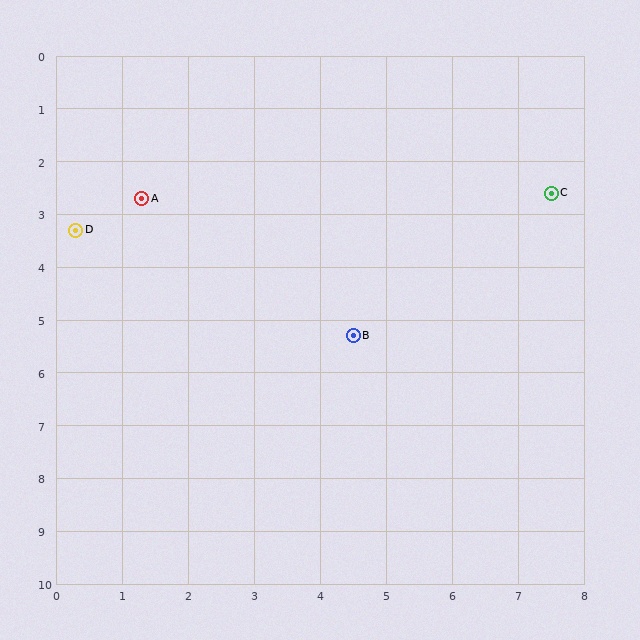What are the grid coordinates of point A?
Point A is at approximately (1.3, 2.7).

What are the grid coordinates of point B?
Point B is at approximately (4.5, 5.3).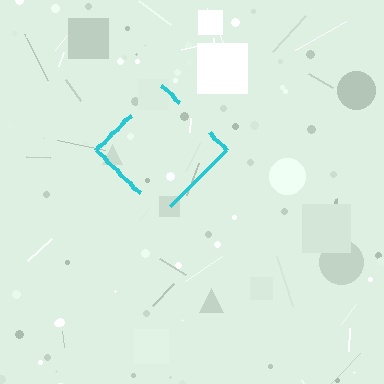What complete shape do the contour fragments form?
The contour fragments form a diamond.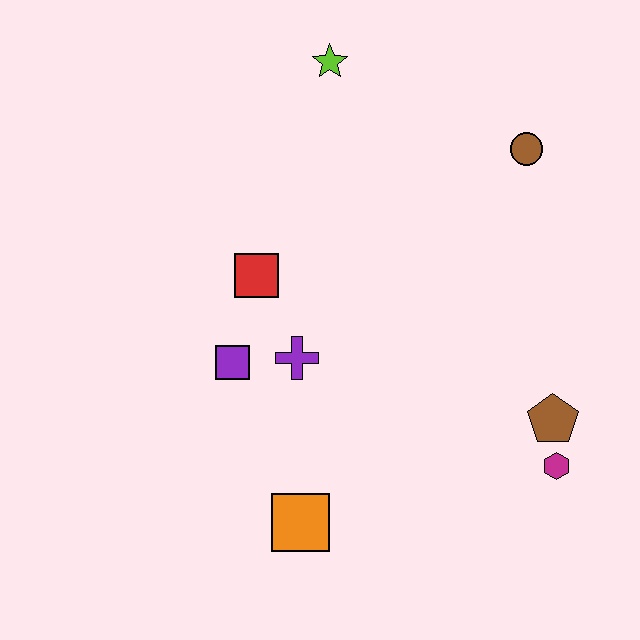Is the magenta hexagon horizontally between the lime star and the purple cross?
No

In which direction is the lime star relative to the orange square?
The lime star is above the orange square.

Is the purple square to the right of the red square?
No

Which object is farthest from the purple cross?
The brown circle is farthest from the purple cross.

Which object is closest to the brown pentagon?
The magenta hexagon is closest to the brown pentagon.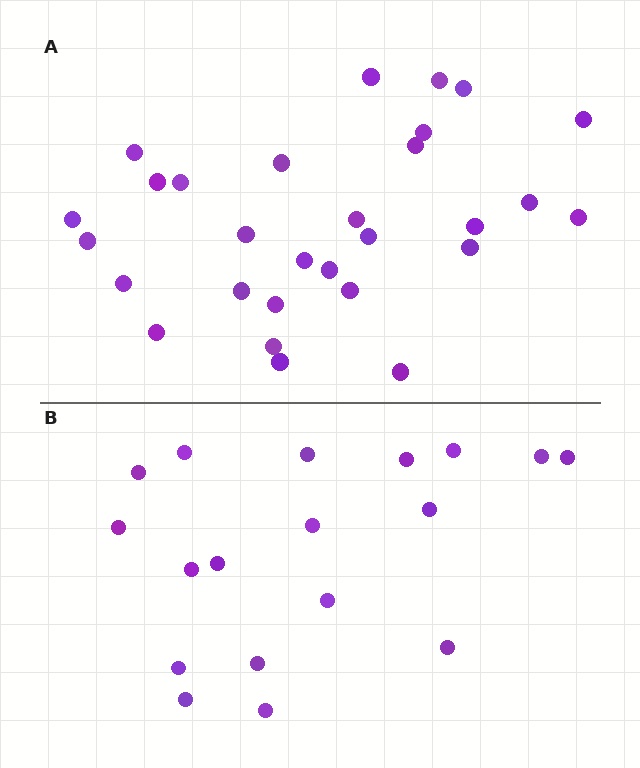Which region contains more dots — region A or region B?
Region A (the top region) has more dots.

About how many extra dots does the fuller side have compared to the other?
Region A has roughly 12 or so more dots than region B.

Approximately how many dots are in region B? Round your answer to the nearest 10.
About 20 dots. (The exact count is 18, which rounds to 20.)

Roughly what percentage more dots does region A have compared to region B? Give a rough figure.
About 60% more.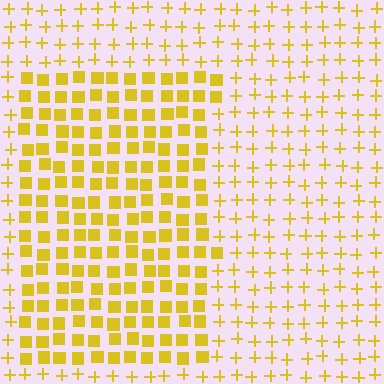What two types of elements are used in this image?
The image uses squares inside the rectangle region and plus signs outside it.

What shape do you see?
I see a rectangle.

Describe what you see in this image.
The image is filled with small yellow elements arranged in a uniform grid. A rectangle-shaped region contains squares, while the surrounding area contains plus signs. The boundary is defined purely by the change in element shape.